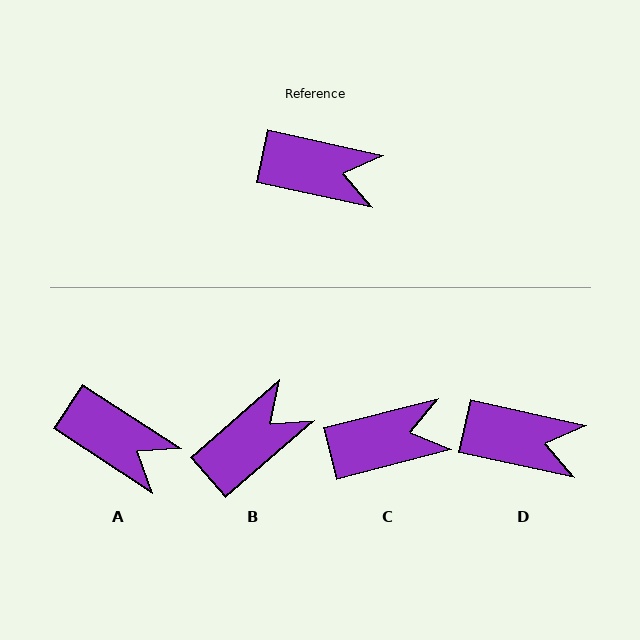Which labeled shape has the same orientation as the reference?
D.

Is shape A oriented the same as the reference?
No, it is off by about 20 degrees.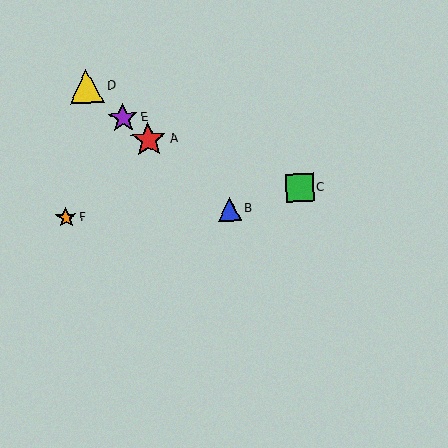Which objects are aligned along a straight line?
Objects A, B, D, E are aligned along a straight line.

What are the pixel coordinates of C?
Object C is at (300, 188).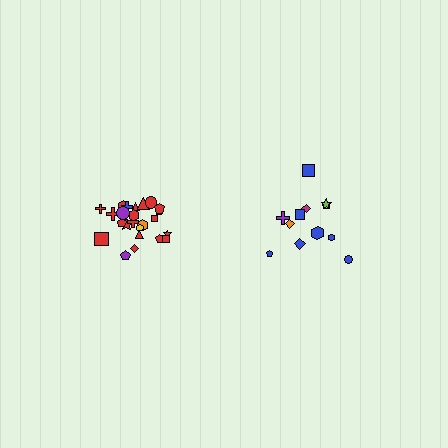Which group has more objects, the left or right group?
The left group.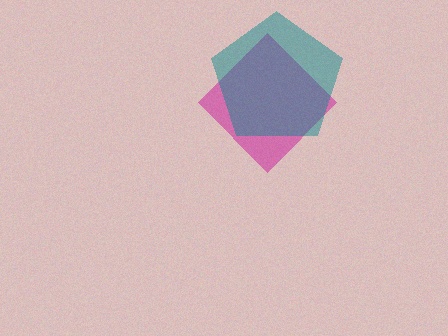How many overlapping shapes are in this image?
There are 2 overlapping shapes in the image.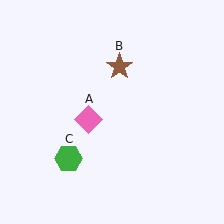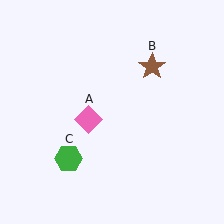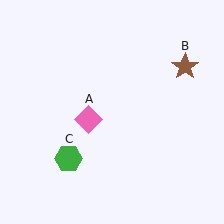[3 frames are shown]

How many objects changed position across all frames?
1 object changed position: brown star (object B).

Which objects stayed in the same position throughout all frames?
Pink diamond (object A) and green hexagon (object C) remained stationary.